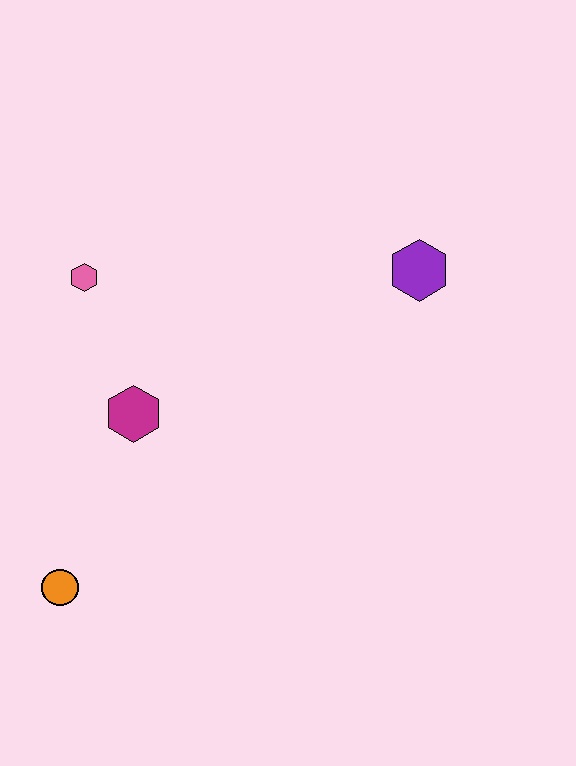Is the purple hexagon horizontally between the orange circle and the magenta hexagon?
No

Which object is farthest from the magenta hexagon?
The purple hexagon is farthest from the magenta hexagon.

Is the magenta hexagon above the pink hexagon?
No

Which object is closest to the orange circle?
The magenta hexagon is closest to the orange circle.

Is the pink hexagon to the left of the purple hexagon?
Yes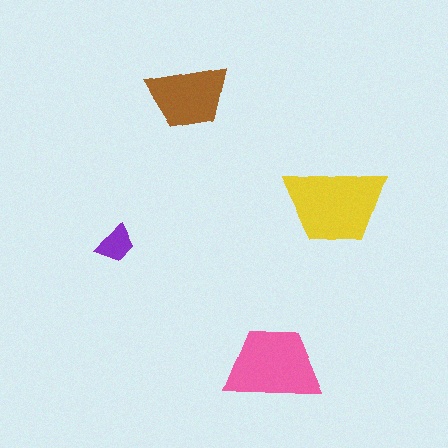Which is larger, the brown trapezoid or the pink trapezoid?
The pink one.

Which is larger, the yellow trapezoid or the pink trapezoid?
The yellow one.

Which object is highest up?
The brown trapezoid is topmost.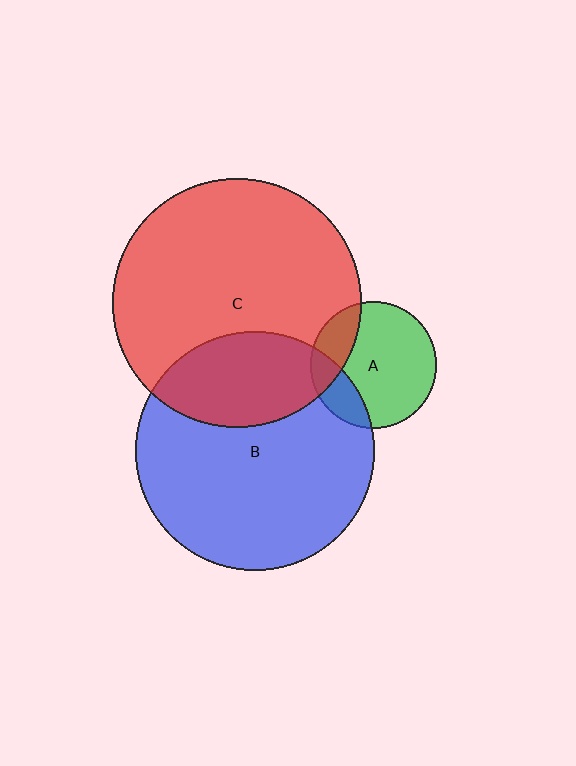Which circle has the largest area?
Circle C (red).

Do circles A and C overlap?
Yes.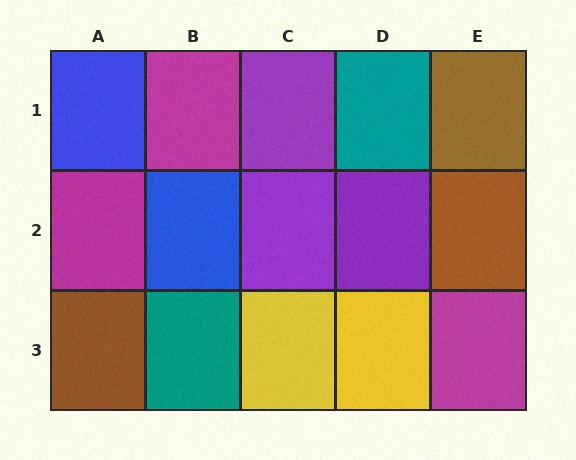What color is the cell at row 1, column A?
Blue.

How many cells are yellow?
2 cells are yellow.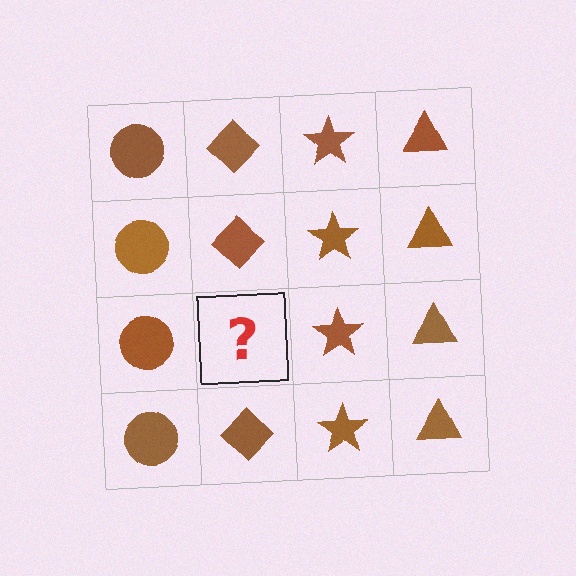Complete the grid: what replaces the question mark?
The question mark should be replaced with a brown diamond.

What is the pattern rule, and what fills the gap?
The rule is that each column has a consistent shape. The gap should be filled with a brown diamond.